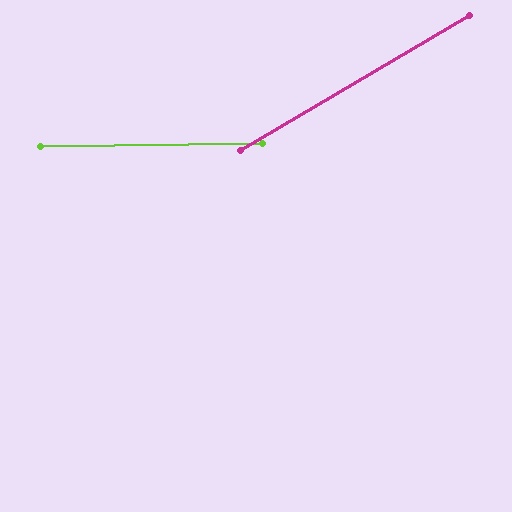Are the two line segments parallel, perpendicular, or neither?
Neither parallel nor perpendicular — they differ by about 30°.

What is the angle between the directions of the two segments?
Approximately 30 degrees.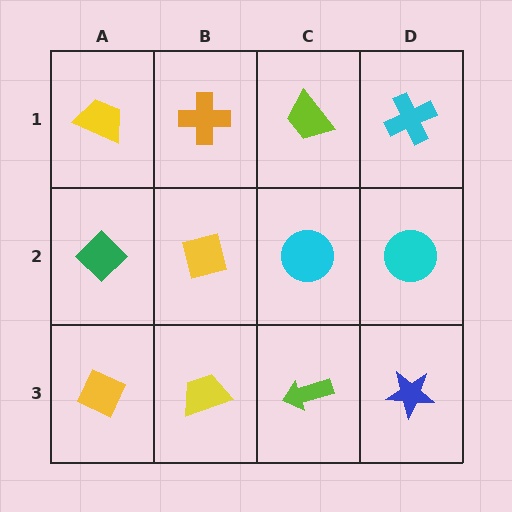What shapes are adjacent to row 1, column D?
A cyan circle (row 2, column D), a lime trapezoid (row 1, column C).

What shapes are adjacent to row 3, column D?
A cyan circle (row 2, column D), a lime arrow (row 3, column C).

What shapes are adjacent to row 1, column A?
A green diamond (row 2, column A), an orange cross (row 1, column B).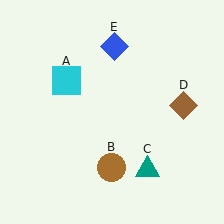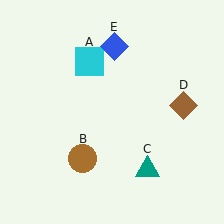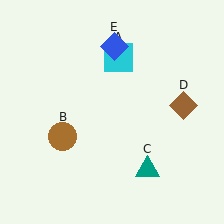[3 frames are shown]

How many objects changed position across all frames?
2 objects changed position: cyan square (object A), brown circle (object B).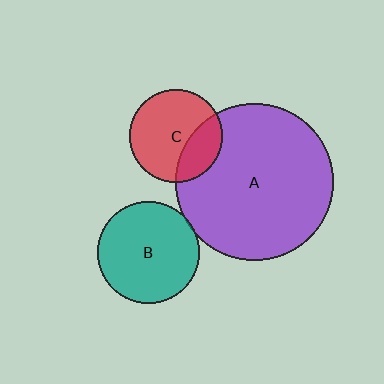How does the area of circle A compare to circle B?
Approximately 2.4 times.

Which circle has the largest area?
Circle A (purple).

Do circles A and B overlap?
Yes.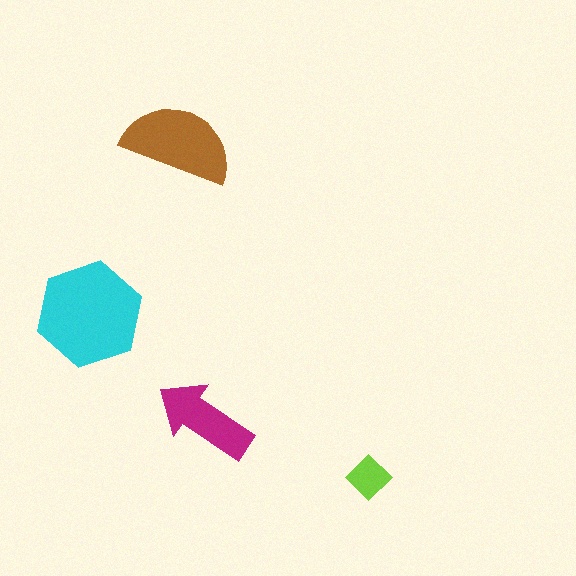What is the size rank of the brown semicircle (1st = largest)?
2nd.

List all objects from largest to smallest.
The cyan hexagon, the brown semicircle, the magenta arrow, the lime diamond.